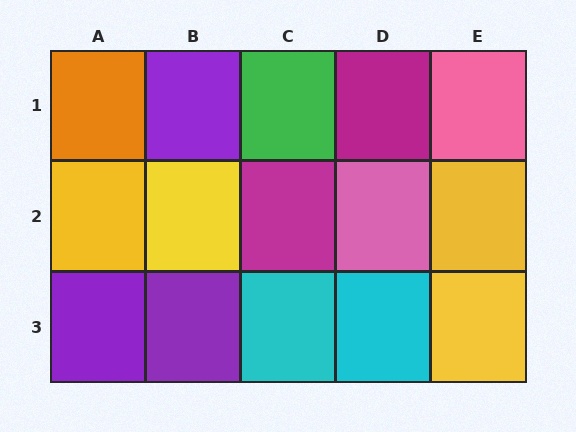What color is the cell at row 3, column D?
Cyan.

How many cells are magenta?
2 cells are magenta.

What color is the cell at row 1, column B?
Purple.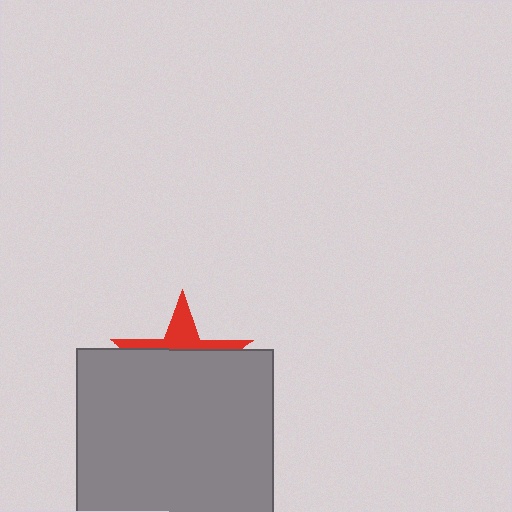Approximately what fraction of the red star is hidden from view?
Roughly 67% of the red star is hidden behind the gray square.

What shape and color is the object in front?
The object in front is a gray square.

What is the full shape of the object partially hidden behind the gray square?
The partially hidden object is a red star.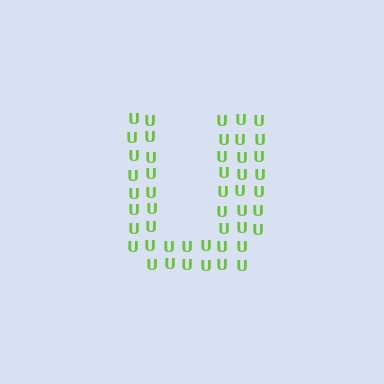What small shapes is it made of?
It is made of small letter U's.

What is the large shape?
The large shape is the letter U.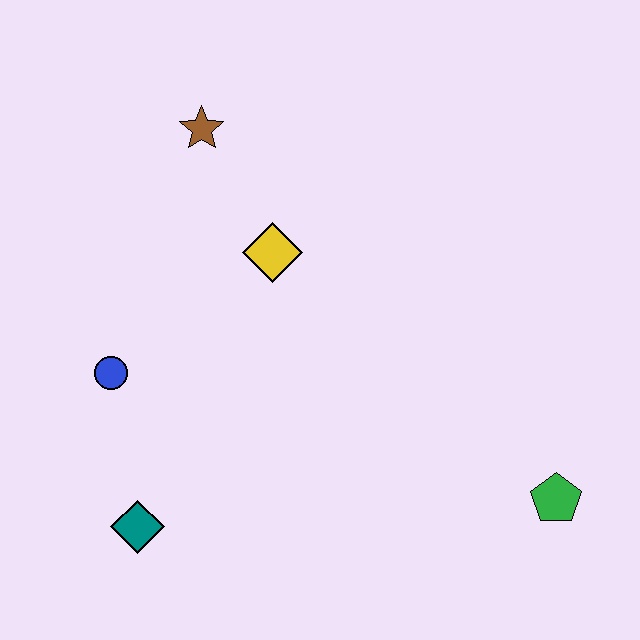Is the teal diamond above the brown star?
No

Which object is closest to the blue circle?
The teal diamond is closest to the blue circle.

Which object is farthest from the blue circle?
The green pentagon is farthest from the blue circle.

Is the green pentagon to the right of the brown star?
Yes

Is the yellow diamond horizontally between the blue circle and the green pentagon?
Yes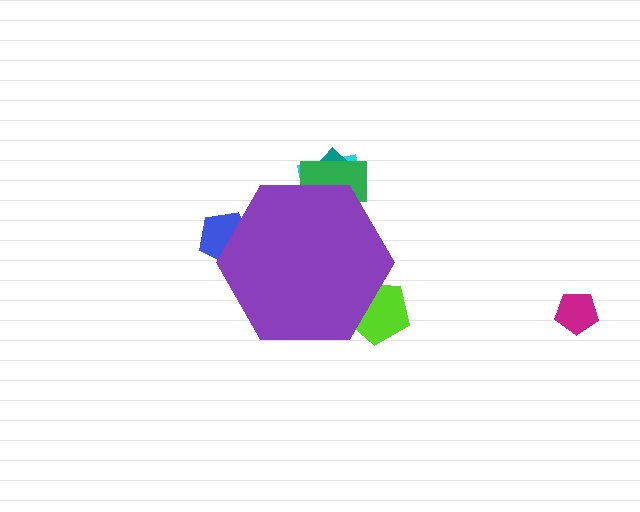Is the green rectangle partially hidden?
Yes, the green rectangle is partially hidden behind the purple hexagon.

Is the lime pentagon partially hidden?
Yes, the lime pentagon is partially hidden behind the purple hexagon.